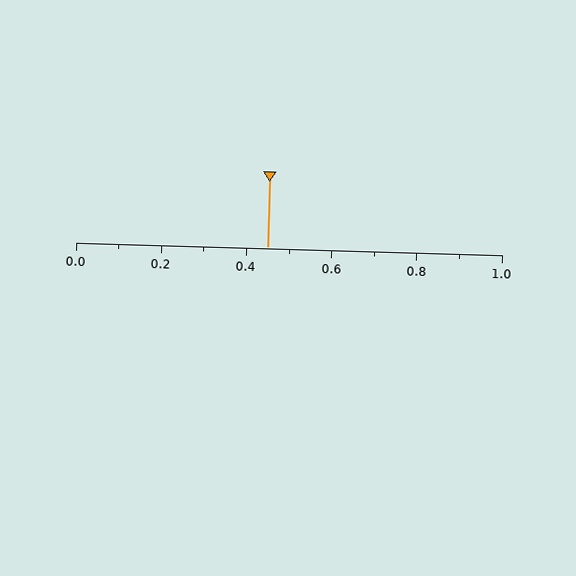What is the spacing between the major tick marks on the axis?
The major ticks are spaced 0.2 apart.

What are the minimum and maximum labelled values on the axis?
The axis runs from 0.0 to 1.0.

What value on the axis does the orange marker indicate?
The marker indicates approximately 0.45.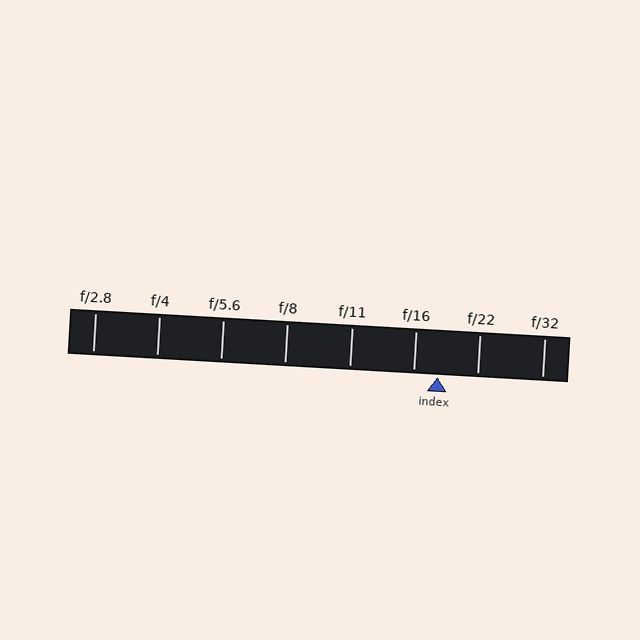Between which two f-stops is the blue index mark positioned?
The index mark is between f/16 and f/22.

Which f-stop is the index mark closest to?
The index mark is closest to f/16.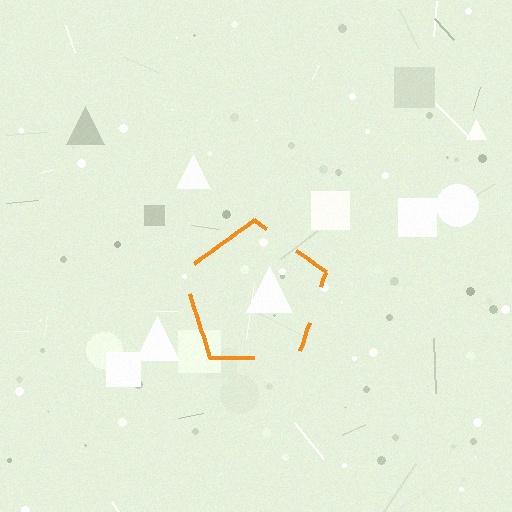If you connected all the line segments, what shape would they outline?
They would outline a pentagon.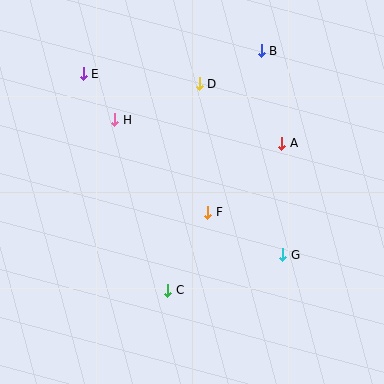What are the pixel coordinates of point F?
Point F is at (208, 212).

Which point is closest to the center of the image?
Point F at (208, 212) is closest to the center.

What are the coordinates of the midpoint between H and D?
The midpoint between H and D is at (157, 102).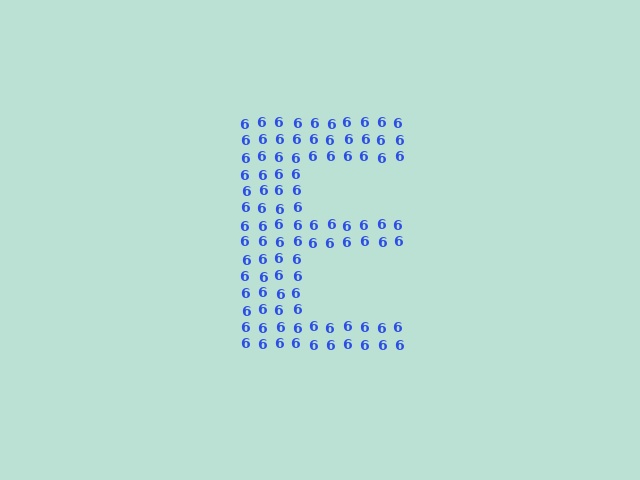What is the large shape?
The large shape is the letter E.